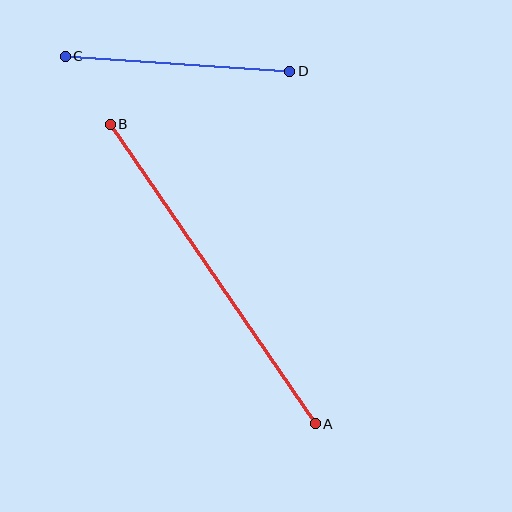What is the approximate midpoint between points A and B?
The midpoint is at approximately (213, 274) pixels.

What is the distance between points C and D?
The distance is approximately 225 pixels.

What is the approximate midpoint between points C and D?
The midpoint is at approximately (178, 64) pixels.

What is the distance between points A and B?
The distance is approximately 363 pixels.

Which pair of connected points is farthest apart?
Points A and B are farthest apart.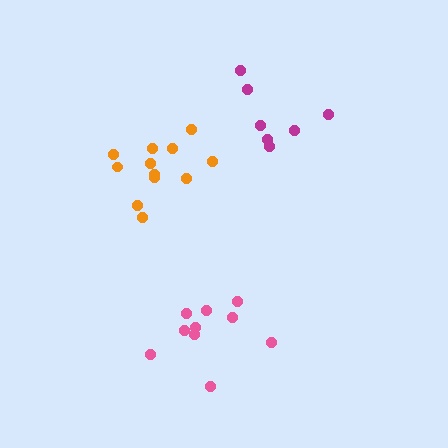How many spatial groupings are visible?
There are 3 spatial groupings.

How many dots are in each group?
Group 1: 10 dots, Group 2: 12 dots, Group 3: 7 dots (29 total).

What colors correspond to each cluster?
The clusters are colored: pink, orange, magenta.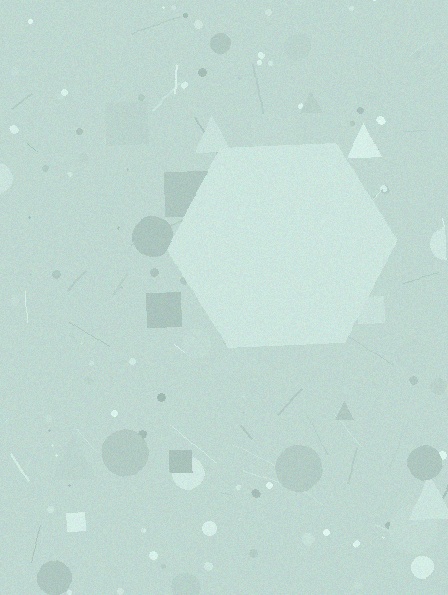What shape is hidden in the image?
A hexagon is hidden in the image.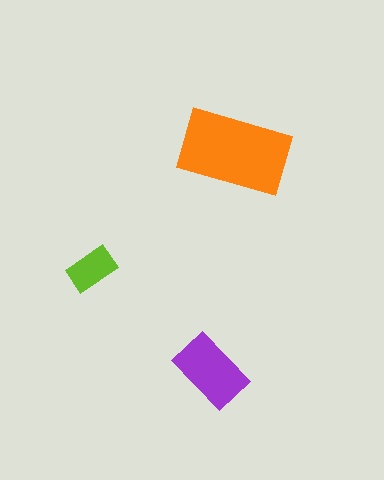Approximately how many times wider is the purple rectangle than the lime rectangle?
About 1.5 times wider.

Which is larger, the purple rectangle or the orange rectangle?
The orange one.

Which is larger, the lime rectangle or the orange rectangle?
The orange one.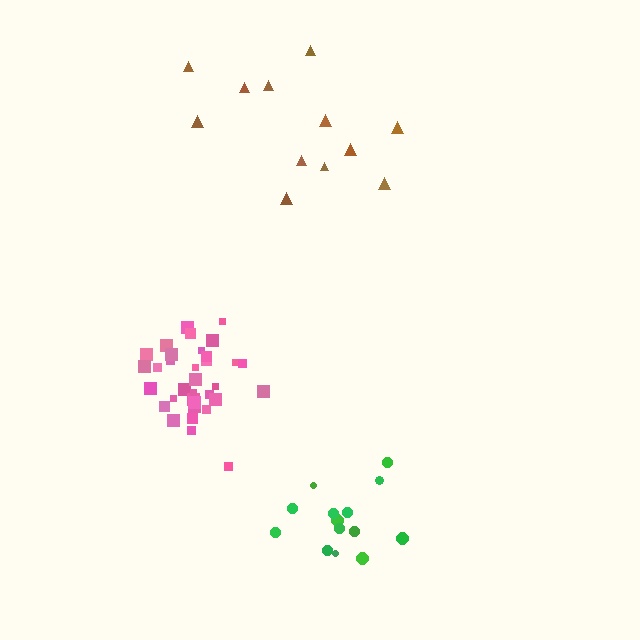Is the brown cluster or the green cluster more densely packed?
Green.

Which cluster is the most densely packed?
Pink.